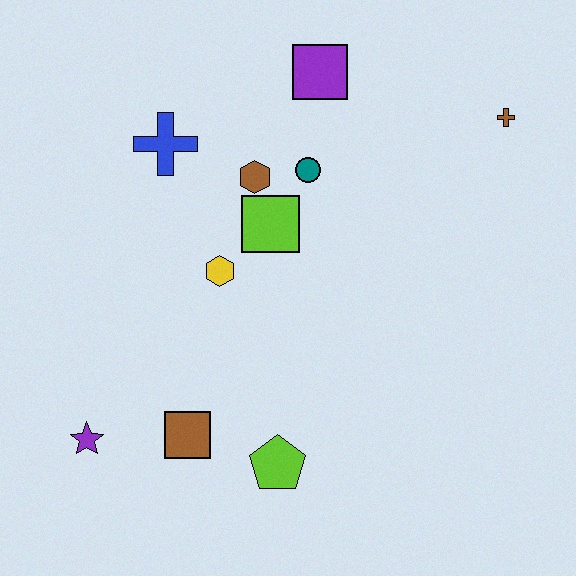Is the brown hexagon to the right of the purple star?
Yes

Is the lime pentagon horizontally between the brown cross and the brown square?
Yes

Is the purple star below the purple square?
Yes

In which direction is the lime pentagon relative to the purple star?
The lime pentagon is to the right of the purple star.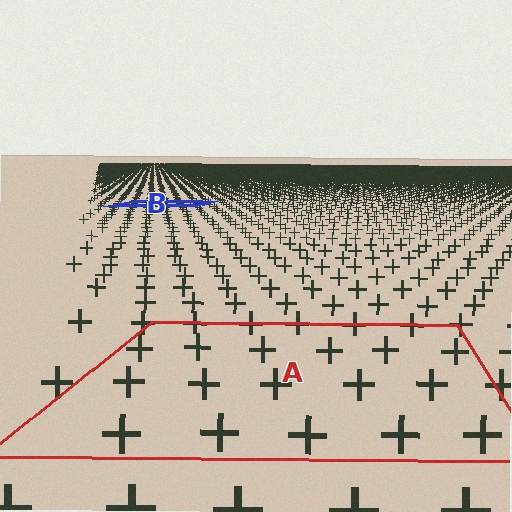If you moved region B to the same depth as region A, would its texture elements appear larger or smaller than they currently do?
They would appear larger. At a closer depth, the same texture elements are projected at a bigger on-screen size.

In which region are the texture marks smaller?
The texture marks are smaller in region B, because it is farther away.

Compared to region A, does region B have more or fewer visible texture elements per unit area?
Region B has more texture elements per unit area — they are packed more densely because it is farther away.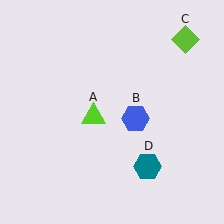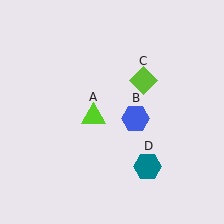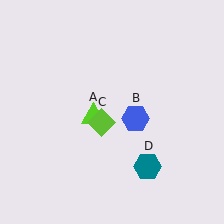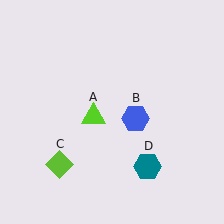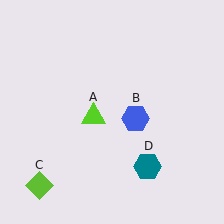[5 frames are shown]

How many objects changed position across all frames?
1 object changed position: lime diamond (object C).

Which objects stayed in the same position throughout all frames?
Lime triangle (object A) and blue hexagon (object B) and teal hexagon (object D) remained stationary.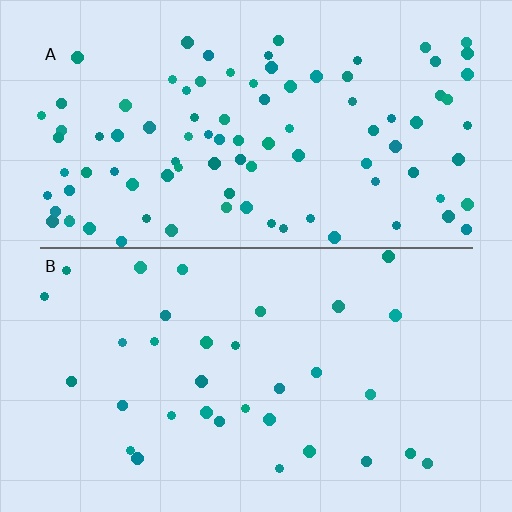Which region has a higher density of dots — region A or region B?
A (the top).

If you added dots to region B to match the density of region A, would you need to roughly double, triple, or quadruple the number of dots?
Approximately triple.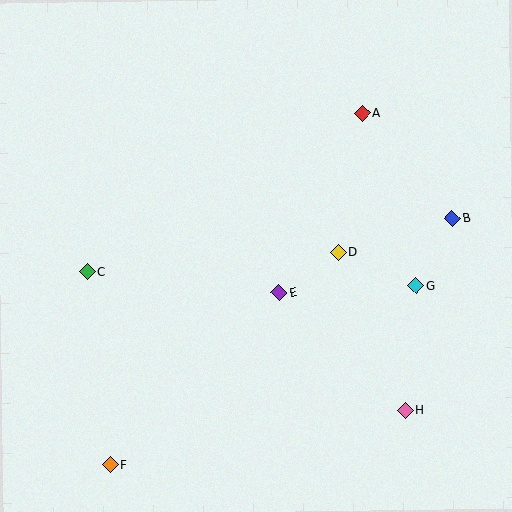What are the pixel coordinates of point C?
Point C is at (87, 272).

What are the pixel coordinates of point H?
Point H is at (405, 410).